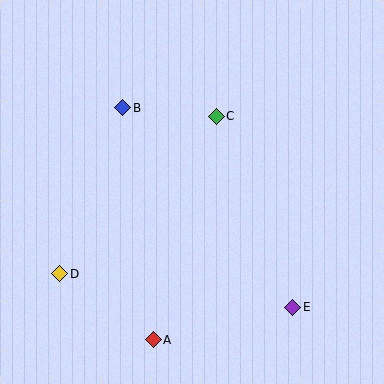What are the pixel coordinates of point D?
Point D is at (60, 274).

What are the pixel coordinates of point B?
Point B is at (123, 108).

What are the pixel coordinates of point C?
Point C is at (216, 116).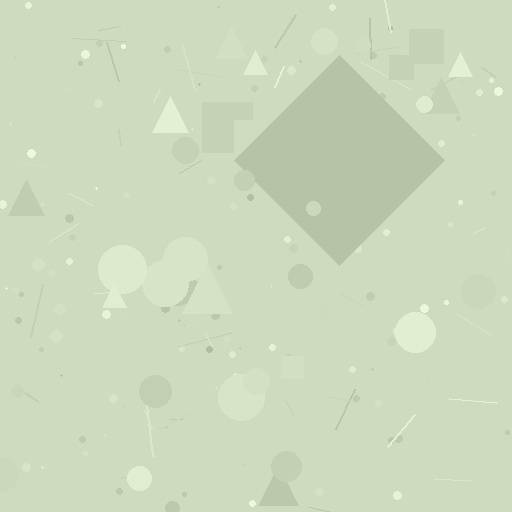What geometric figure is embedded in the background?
A diamond is embedded in the background.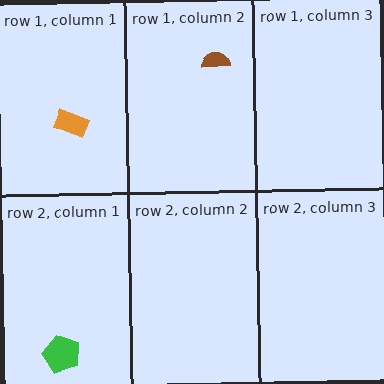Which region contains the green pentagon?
The row 2, column 1 region.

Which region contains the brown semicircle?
The row 1, column 2 region.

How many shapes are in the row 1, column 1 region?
1.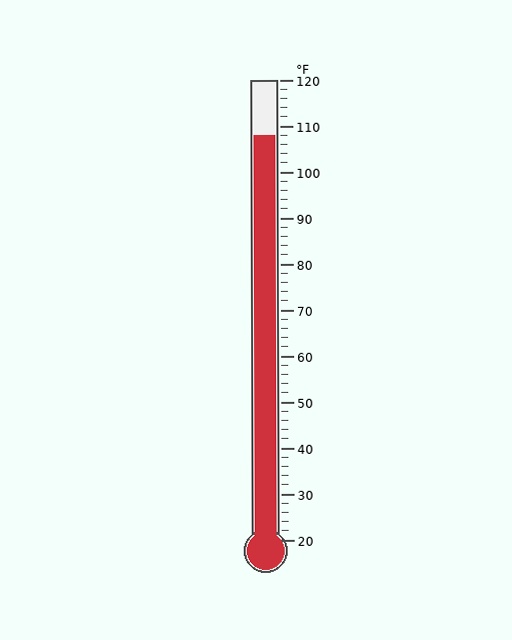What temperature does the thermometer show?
The thermometer shows approximately 108°F.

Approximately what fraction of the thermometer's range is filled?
The thermometer is filled to approximately 90% of its range.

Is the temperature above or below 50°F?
The temperature is above 50°F.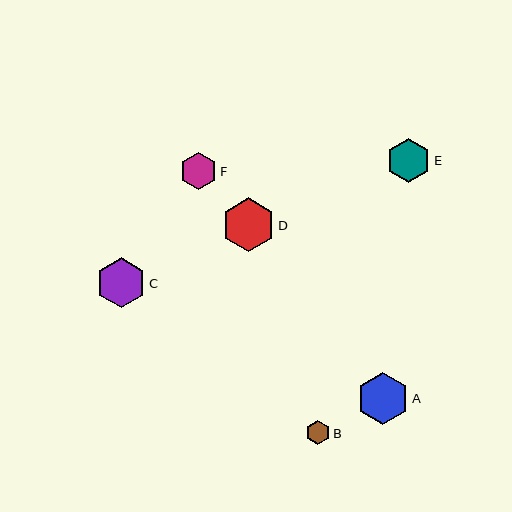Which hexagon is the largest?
Hexagon D is the largest with a size of approximately 54 pixels.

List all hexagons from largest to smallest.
From largest to smallest: D, A, C, E, F, B.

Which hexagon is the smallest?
Hexagon B is the smallest with a size of approximately 25 pixels.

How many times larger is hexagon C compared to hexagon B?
Hexagon C is approximately 2.0 times the size of hexagon B.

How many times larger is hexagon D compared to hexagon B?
Hexagon D is approximately 2.2 times the size of hexagon B.